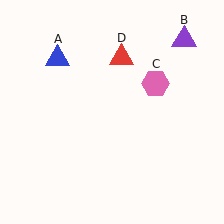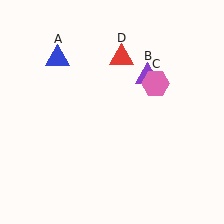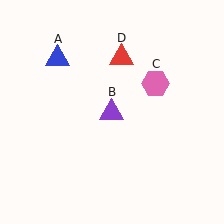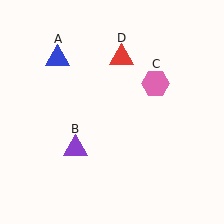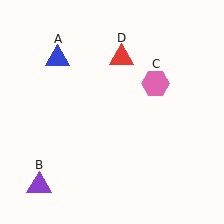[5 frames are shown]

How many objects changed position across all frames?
1 object changed position: purple triangle (object B).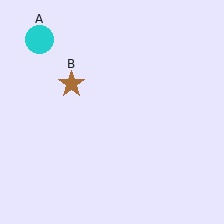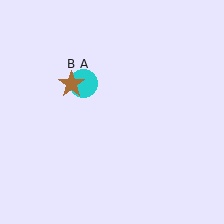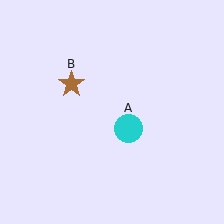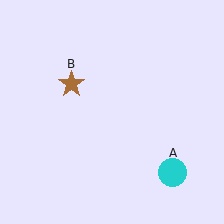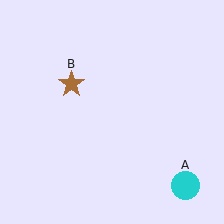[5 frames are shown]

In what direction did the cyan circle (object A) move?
The cyan circle (object A) moved down and to the right.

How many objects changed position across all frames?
1 object changed position: cyan circle (object A).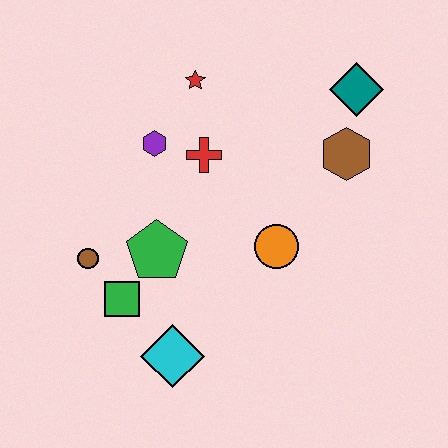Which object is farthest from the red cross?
The cyan diamond is farthest from the red cross.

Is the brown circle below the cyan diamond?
No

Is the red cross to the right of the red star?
Yes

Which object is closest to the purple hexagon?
The red cross is closest to the purple hexagon.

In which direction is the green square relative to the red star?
The green square is below the red star.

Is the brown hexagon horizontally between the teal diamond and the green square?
Yes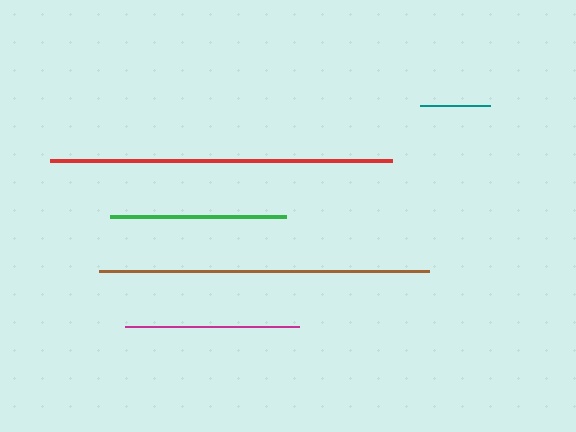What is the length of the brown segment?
The brown segment is approximately 330 pixels long.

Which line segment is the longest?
The red line is the longest at approximately 342 pixels.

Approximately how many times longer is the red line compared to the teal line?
The red line is approximately 4.9 times the length of the teal line.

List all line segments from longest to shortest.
From longest to shortest: red, brown, green, magenta, teal.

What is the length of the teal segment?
The teal segment is approximately 70 pixels long.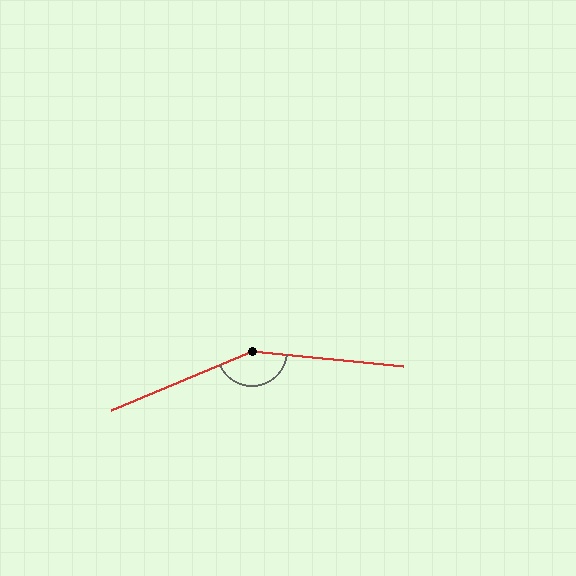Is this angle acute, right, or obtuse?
It is obtuse.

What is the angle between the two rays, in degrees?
Approximately 151 degrees.